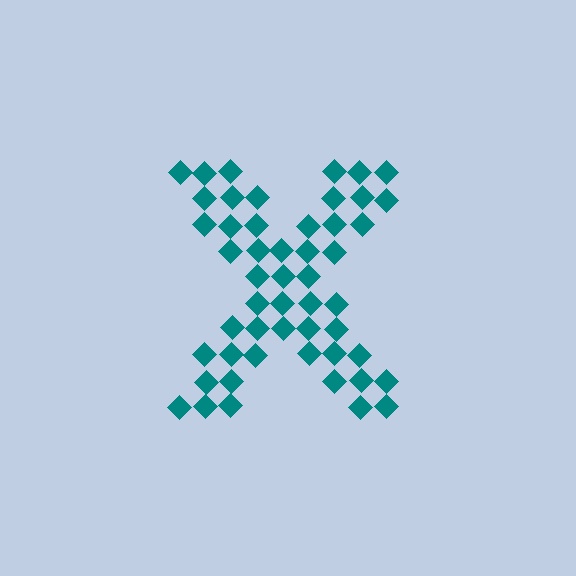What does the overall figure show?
The overall figure shows the letter X.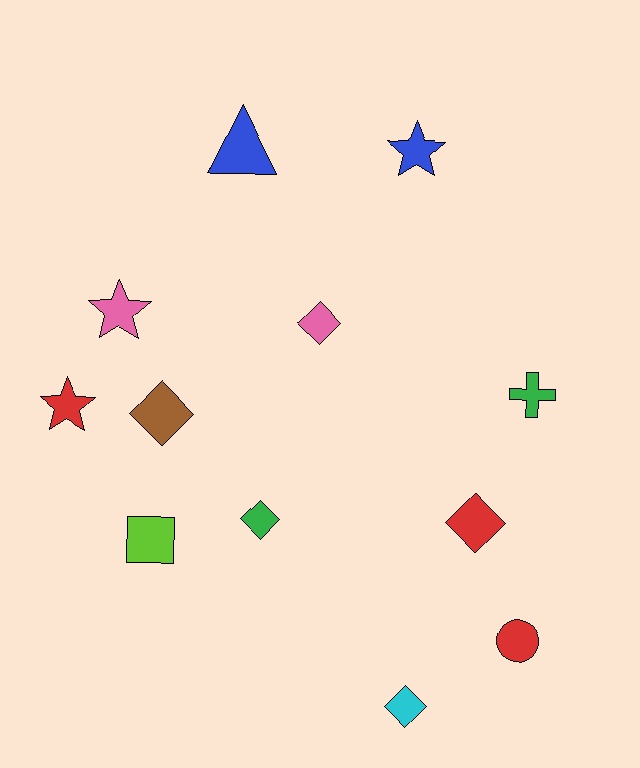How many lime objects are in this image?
There is 1 lime object.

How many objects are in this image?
There are 12 objects.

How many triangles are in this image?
There is 1 triangle.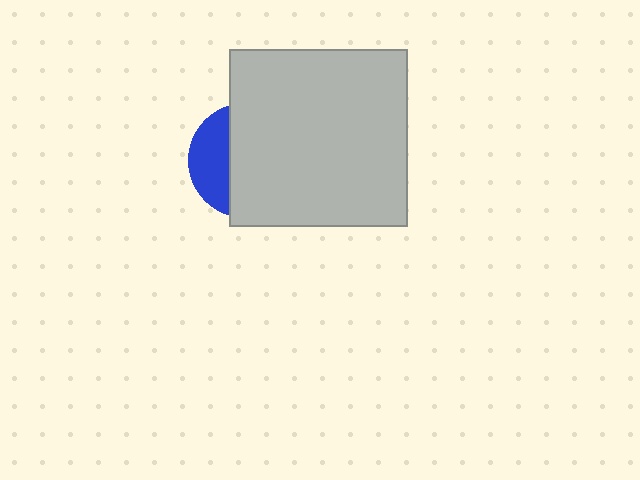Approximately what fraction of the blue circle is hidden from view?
Roughly 67% of the blue circle is hidden behind the light gray square.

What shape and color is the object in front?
The object in front is a light gray square.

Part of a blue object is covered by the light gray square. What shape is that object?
It is a circle.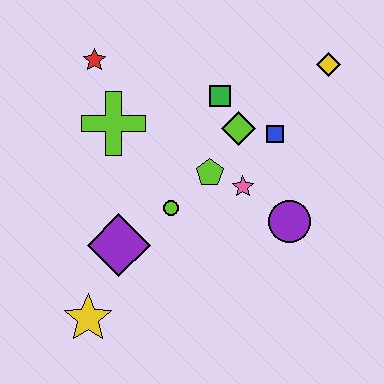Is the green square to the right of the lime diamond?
No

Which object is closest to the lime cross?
The red star is closest to the lime cross.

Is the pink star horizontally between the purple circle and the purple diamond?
Yes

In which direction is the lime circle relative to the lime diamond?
The lime circle is below the lime diamond.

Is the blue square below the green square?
Yes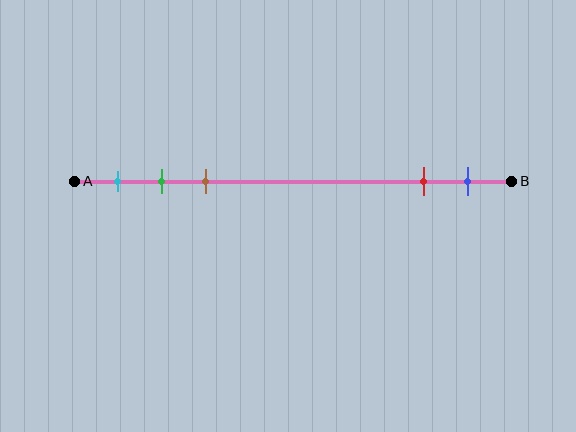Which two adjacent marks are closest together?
The green and brown marks are the closest adjacent pair.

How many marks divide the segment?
There are 5 marks dividing the segment.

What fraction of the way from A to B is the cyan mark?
The cyan mark is approximately 10% (0.1) of the way from A to B.